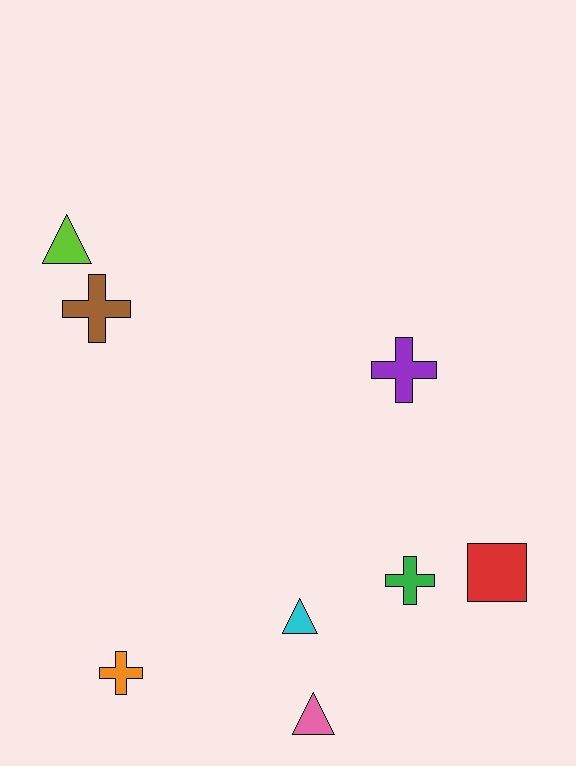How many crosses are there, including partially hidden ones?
There are 4 crosses.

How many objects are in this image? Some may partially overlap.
There are 8 objects.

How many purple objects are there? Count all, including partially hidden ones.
There is 1 purple object.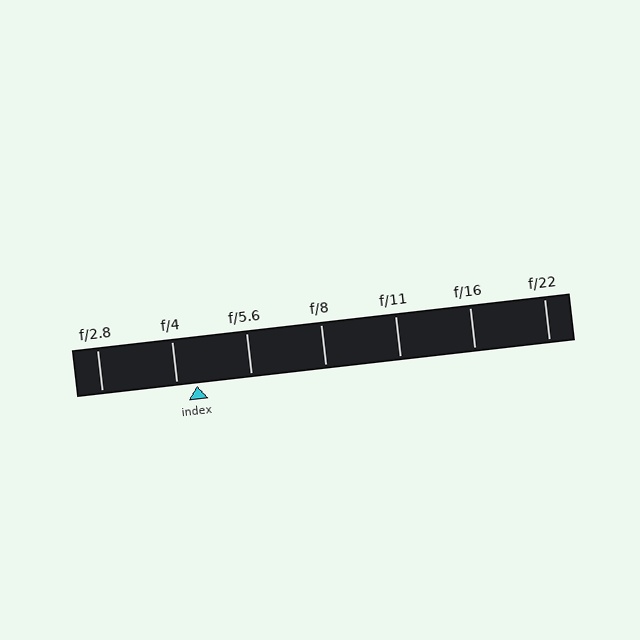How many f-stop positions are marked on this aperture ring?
There are 7 f-stop positions marked.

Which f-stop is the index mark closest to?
The index mark is closest to f/4.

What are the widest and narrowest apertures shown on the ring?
The widest aperture shown is f/2.8 and the narrowest is f/22.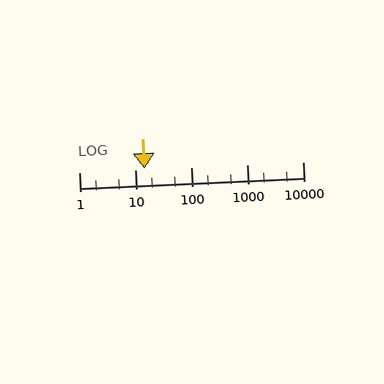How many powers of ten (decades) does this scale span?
The scale spans 4 decades, from 1 to 10000.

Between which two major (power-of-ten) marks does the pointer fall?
The pointer is between 10 and 100.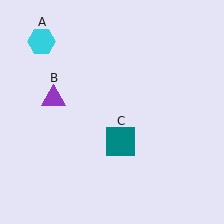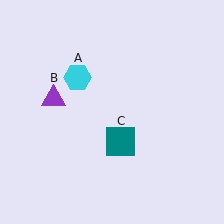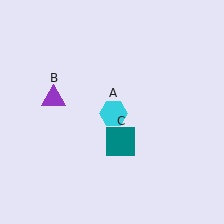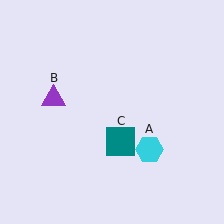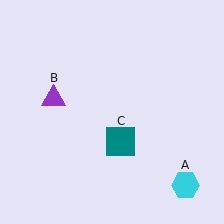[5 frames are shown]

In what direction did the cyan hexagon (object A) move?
The cyan hexagon (object A) moved down and to the right.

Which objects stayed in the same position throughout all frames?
Purple triangle (object B) and teal square (object C) remained stationary.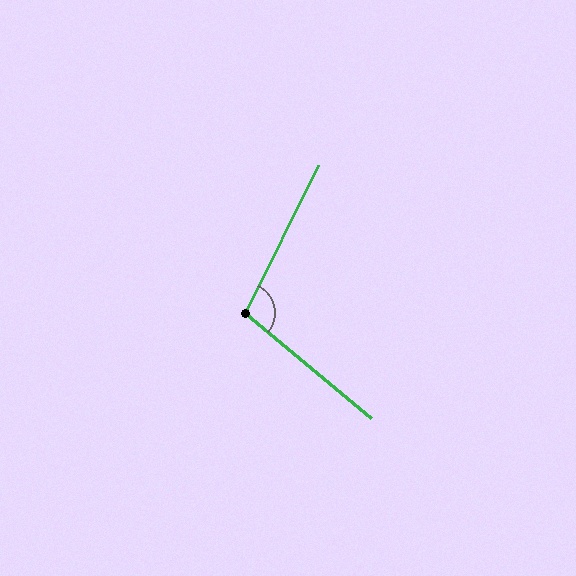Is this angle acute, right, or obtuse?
It is obtuse.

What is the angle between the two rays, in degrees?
Approximately 104 degrees.